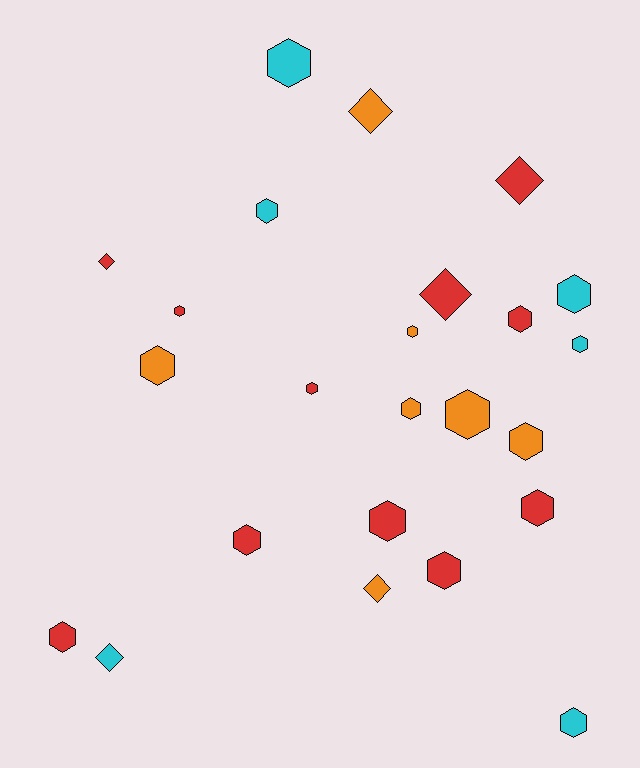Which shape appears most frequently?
Hexagon, with 18 objects.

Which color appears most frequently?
Red, with 11 objects.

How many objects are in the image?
There are 24 objects.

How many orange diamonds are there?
There are 2 orange diamonds.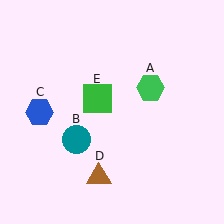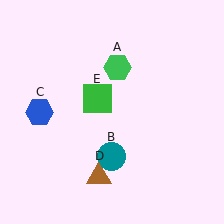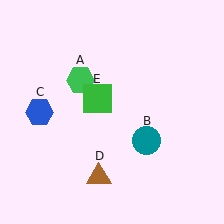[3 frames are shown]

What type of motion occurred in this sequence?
The green hexagon (object A), teal circle (object B) rotated counterclockwise around the center of the scene.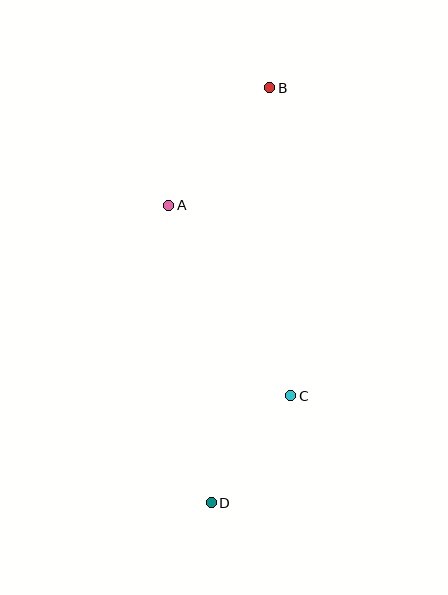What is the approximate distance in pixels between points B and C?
The distance between B and C is approximately 308 pixels.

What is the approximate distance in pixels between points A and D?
The distance between A and D is approximately 301 pixels.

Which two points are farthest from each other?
Points B and D are farthest from each other.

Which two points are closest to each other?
Points C and D are closest to each other.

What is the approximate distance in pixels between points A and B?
The distance between A and B is approximately 155 pixels.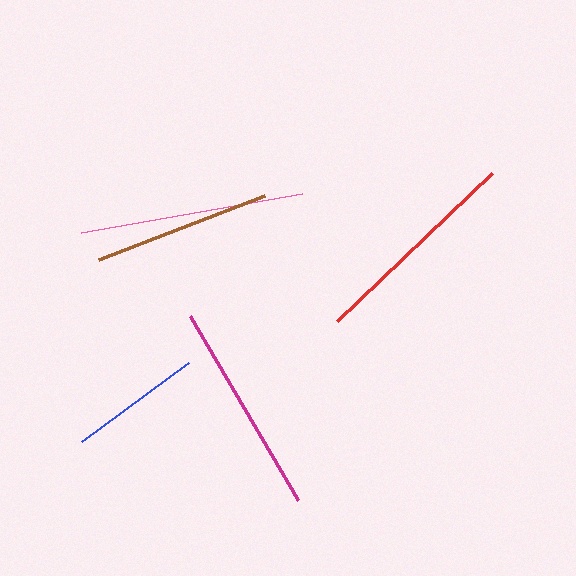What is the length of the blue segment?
The blue segment is approximately 134 pixels long.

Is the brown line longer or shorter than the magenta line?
The magenta line is longer than the brown line.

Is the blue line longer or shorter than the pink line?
The pink line is longer than the blue line.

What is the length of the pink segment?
The pink segment is approximately 225 pixels long.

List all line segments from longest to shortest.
From longest to shortest: pink, red, magenta, brown, blue.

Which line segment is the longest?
The pink line is the longest at approximately 225 pixels.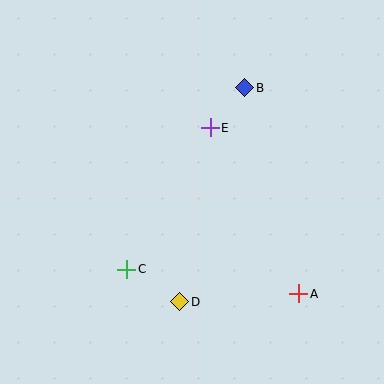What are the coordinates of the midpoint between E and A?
The midpoint between E and A is at (255, 211).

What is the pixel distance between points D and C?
The distance between D and C is 62 pixels.